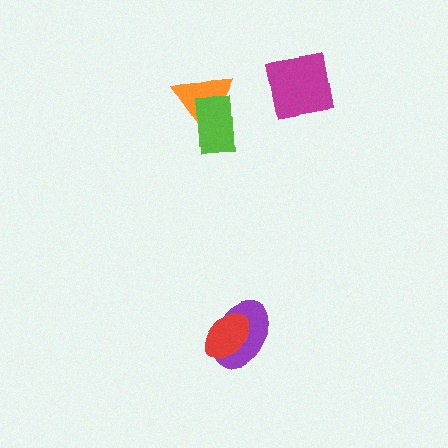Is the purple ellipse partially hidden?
Yes, it is partially covered by another shape.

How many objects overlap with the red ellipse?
1 object overlaps with the red ellipse.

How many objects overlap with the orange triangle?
1 object overlaps with the orange triangle.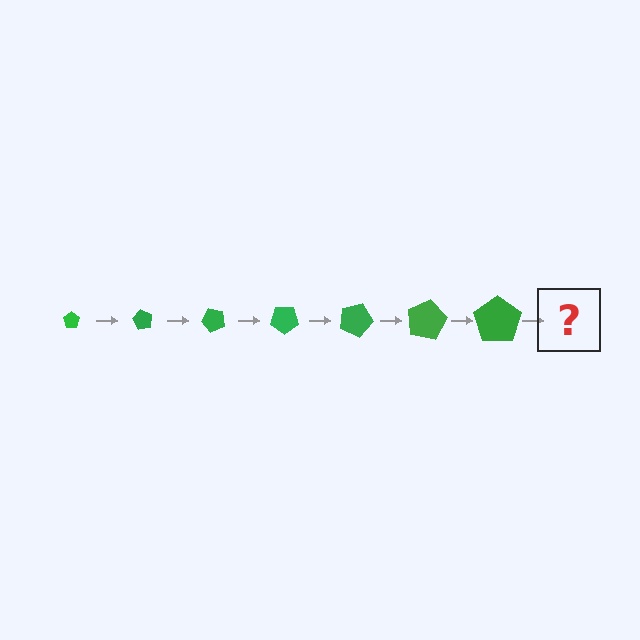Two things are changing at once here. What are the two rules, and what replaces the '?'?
The two rules are that the pentagon grows larger each step and it rotates 60 degrees each step. The '?' should be a pentagon, larger than the previous one and rotated 420 degrees from the start.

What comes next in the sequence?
The next element should be a pentagon, larger than the previous one and rotated 420 degrees from the start.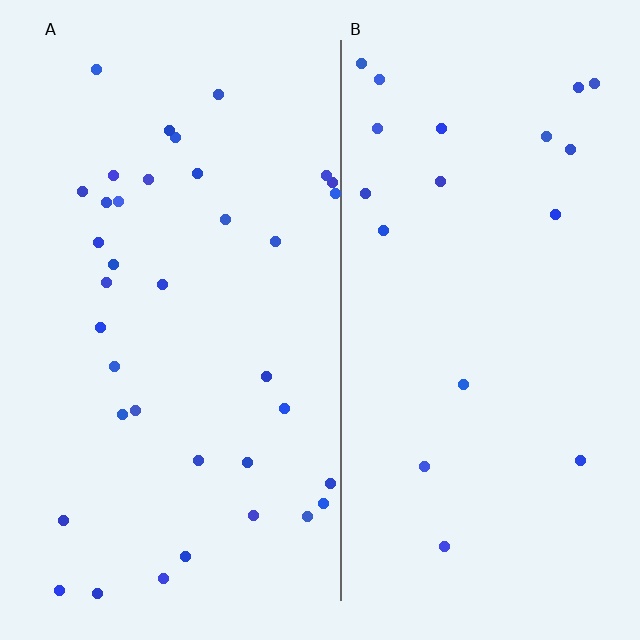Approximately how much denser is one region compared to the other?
Approximately 1.9× — region A over region B.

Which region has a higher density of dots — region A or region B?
A (the left).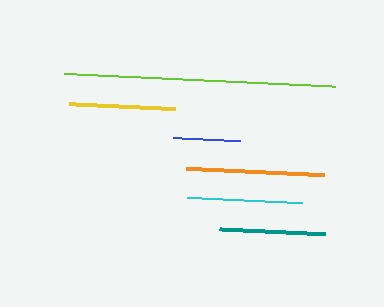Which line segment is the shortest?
The blue line is the shortest at approximately 67 pixels.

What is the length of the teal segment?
The teal segment is approximately 106 pixels long.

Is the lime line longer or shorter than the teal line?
The lime line is longer than the teal line.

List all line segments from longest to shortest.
From longest to shortest: lime, orange, cyan, yellow, teal, blue.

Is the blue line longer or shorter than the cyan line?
The cyan line is longer than the blue line.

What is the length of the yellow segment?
The yellow segment is approximately 106 pixels long.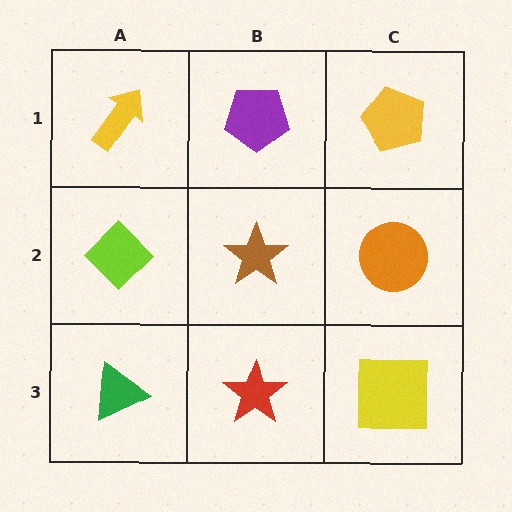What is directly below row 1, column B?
A brown star.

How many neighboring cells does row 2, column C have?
3.